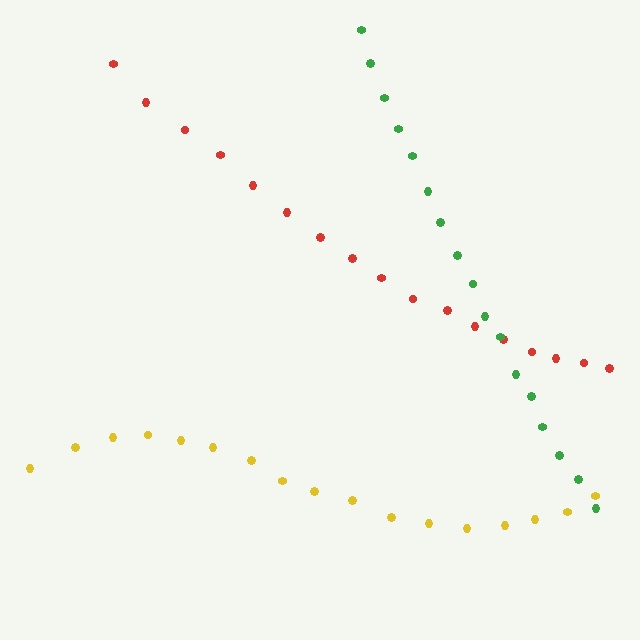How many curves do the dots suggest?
There are 3 distinct paths.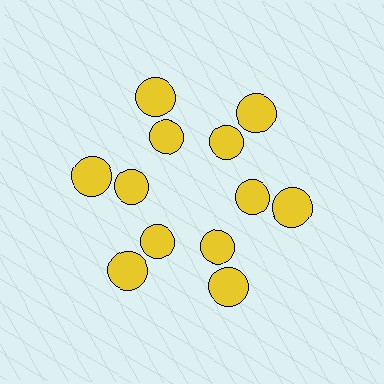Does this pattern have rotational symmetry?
Yes, this pattern has 6-fold rotational symmetry. It looks the same after rotating 60 degrees around the center.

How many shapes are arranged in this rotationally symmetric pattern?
There are 12 shapes, arranged in 6 groups of 2.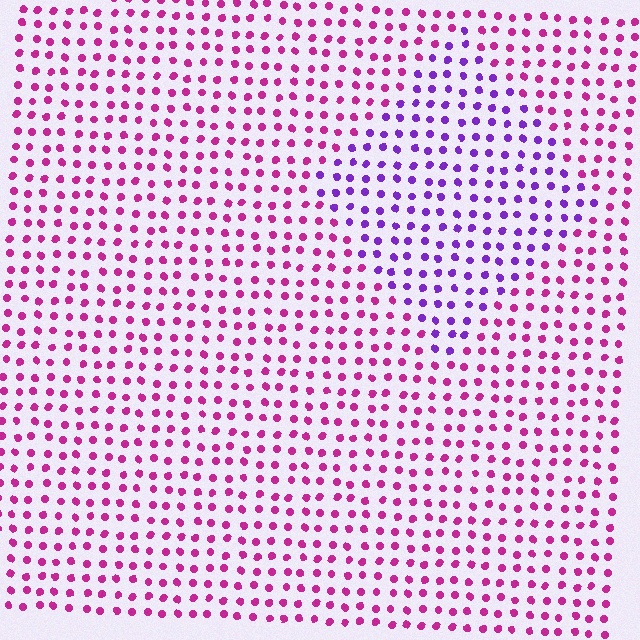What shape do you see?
I see a diamond.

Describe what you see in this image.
The image is filled with small magenta elements in a uniform arrangement. A diamond-shaped region is visible where the elements are tinted to a slightly different hue, forming a subtle color boundary.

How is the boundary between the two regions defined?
The boundary is defined purely by a slight shift in hue (about 45 degrees). Spacing, size, and orientation are identical on both sides.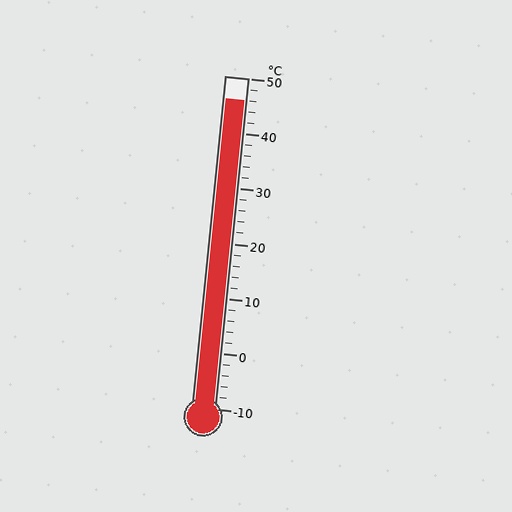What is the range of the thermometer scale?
The thermometer scale ranges from -10°C to 50°C.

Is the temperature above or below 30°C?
The temperature is above 30°C.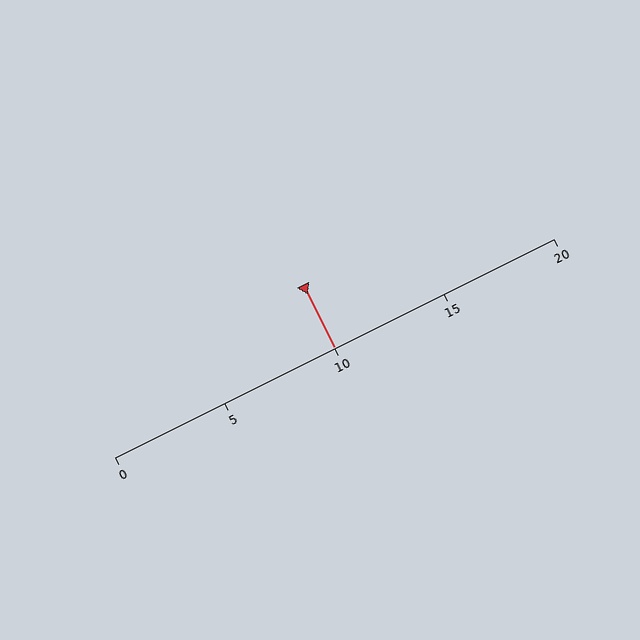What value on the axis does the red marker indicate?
The marker indicates approximately 10.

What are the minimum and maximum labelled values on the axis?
The axis runs from 0 to 20.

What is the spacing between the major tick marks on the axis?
The major ticks are spaced 5 apart.